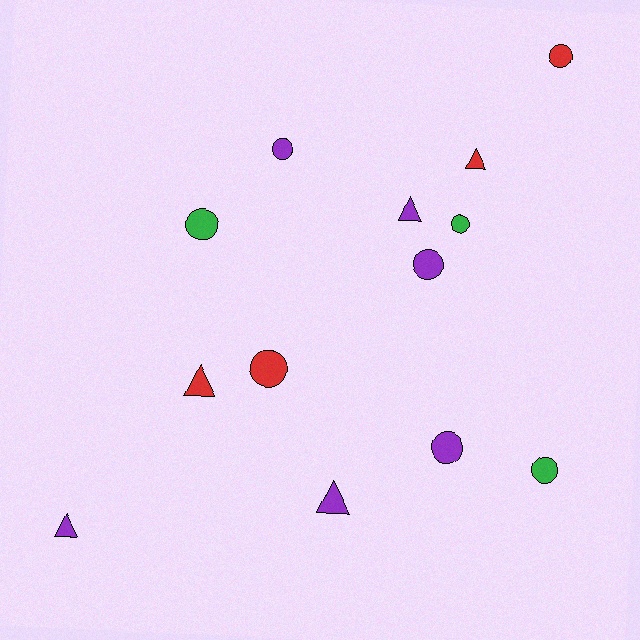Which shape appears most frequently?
Circle, with 8 objects.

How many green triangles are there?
There are no green triangles.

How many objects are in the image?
There are 13 objects.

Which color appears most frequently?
Purple, with 6 objects.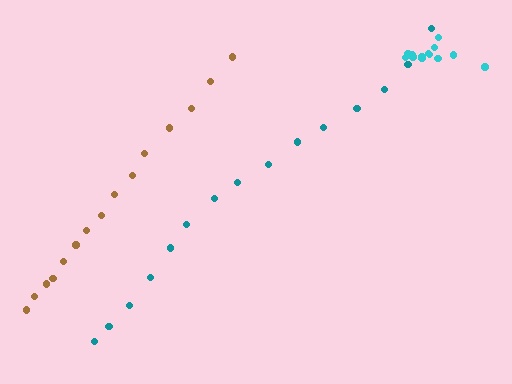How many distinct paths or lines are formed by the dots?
There are 3 distinct paths.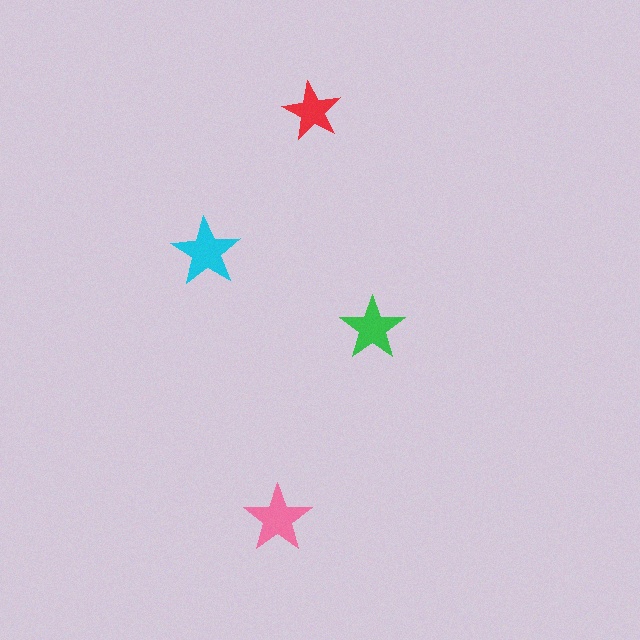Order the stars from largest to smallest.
the cyan one, the pink one, the green one, the red one.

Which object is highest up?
The red star is topmost.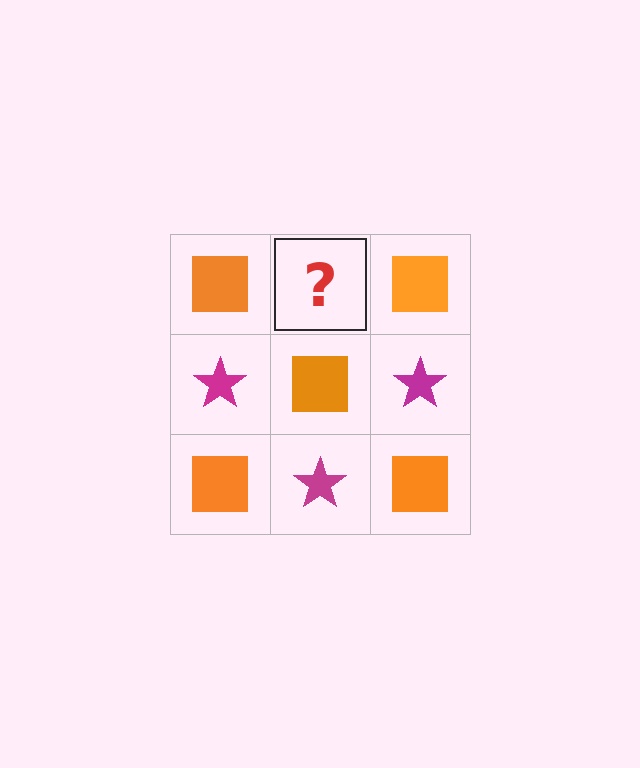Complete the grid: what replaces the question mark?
The question mark should be replaced with a magenta star.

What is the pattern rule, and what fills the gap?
The rule is that it alternates orange square and magenta star in a checkerboard pattern. The gap should be filled with a magenta star.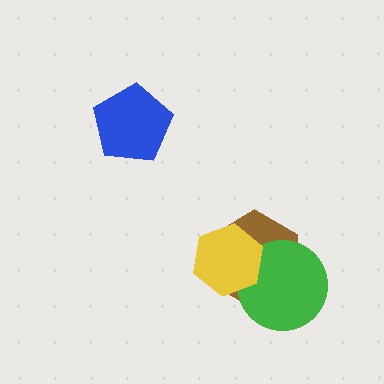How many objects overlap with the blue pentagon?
0 objects overlap with the blue pentagon.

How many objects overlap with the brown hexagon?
2 objects overlap with the brown hexagon.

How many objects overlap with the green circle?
2 objects overlap with the green circle.